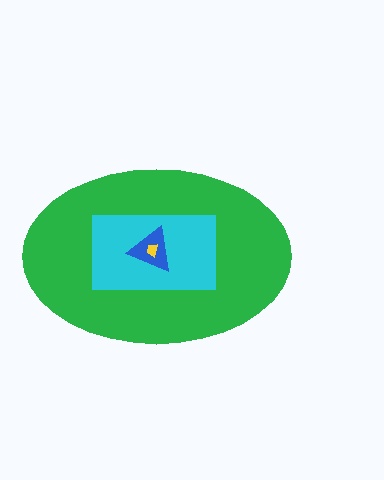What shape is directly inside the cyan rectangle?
The blue triangle.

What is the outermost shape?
The green ellipse.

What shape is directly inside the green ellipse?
The cyan rectangle.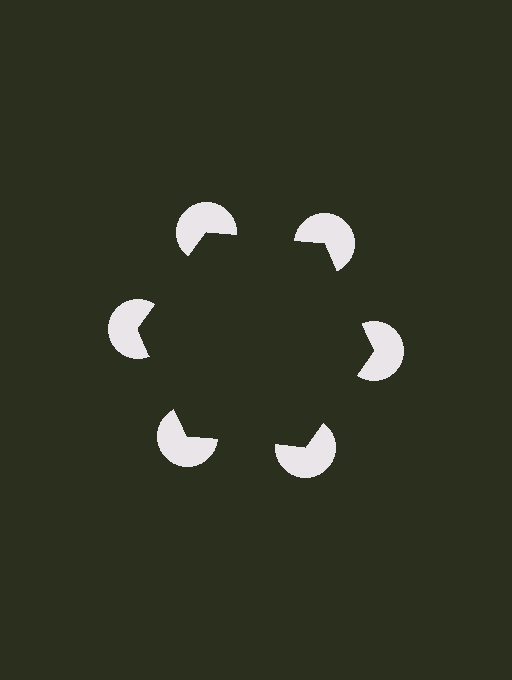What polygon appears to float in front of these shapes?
An illusory hexagon — its edges are inferred from the aligned wedge cuts in the pac-man discs, not physically drawn.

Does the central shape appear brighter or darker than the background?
It typically appears slightly darker than the background, even though no actual brightness change is drawn.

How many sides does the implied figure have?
6 sides.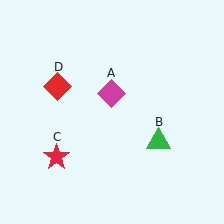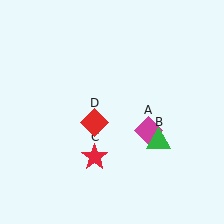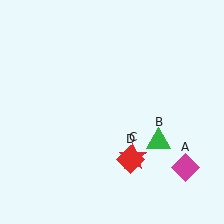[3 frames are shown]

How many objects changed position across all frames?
3 objects changed position: magenta diamond (object A), red star (object C), red diamond (object D).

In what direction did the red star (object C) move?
The red star (object C) moved right.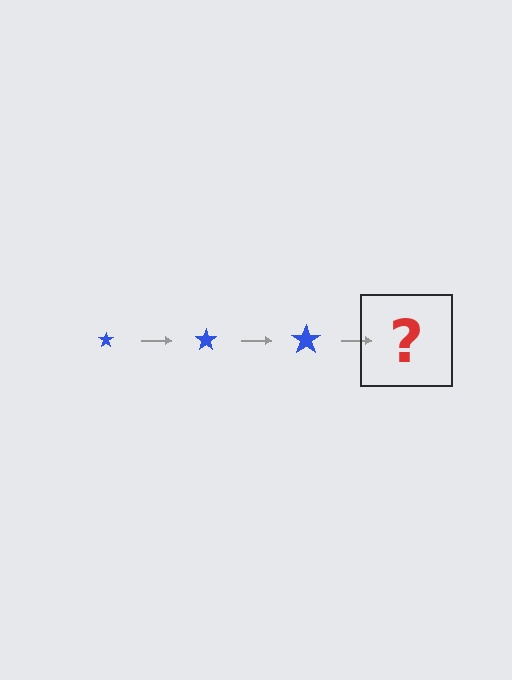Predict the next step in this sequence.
The next step is a blue star, larger than the previous one.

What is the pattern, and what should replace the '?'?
The pattern is that the star gets progressively larger each step. The '?' should be a blue star, larger than the previous one.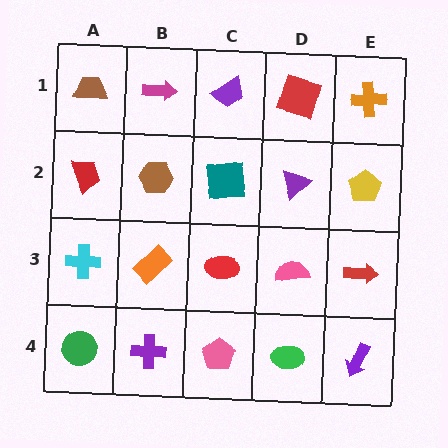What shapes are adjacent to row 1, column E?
A yellow pentagon (row 2, column E), a red square (row 1, column D).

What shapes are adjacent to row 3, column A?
A red trapezoid (row 2, column A), a green circle (row 4, column A), an orange rectangle (row 3, column B).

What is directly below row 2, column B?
An orange rectangle.